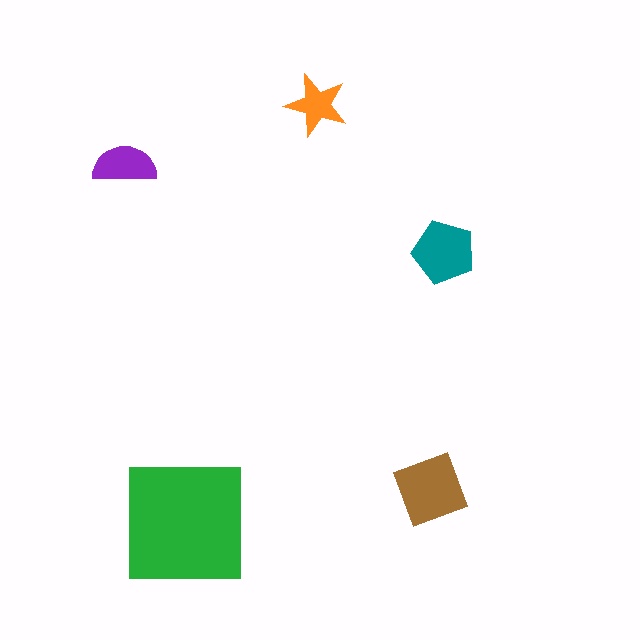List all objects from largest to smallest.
The green square, the brown diamond, the teal pentagon, the purple semicircle, the orange star.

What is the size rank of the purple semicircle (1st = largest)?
4th.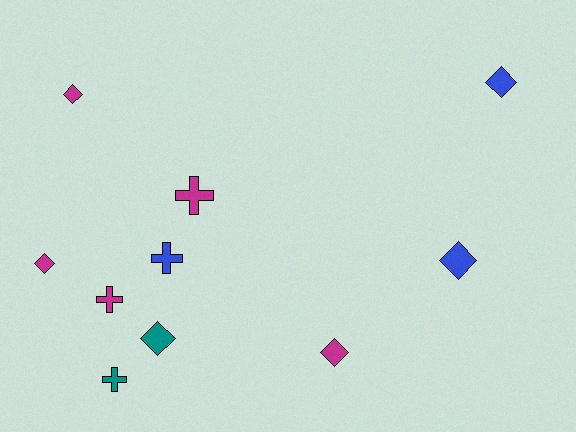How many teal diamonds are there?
There is 1 teal diamond.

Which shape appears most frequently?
Diamond, with 6 objects.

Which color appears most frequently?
Magenta, with 5 objects.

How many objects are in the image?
There are 10 objects.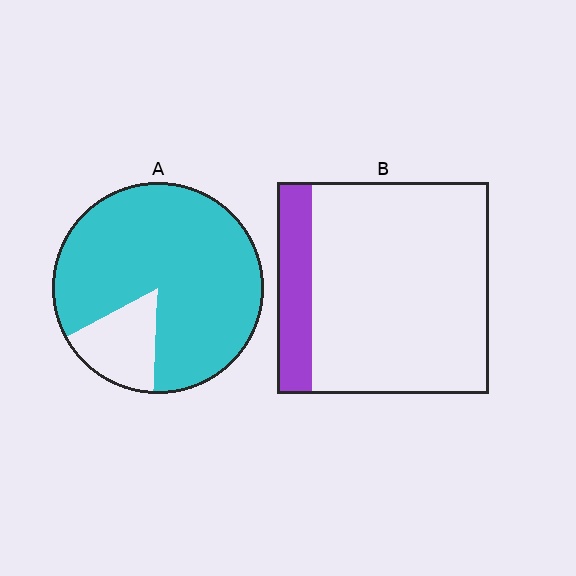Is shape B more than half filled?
No.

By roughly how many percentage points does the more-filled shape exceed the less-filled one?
By roughly 65 percentage points (A over B).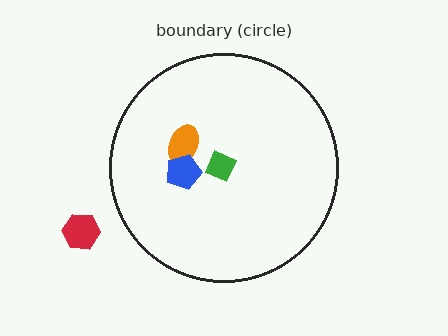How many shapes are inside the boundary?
3 inside, 1 outside.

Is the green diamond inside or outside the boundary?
Inside.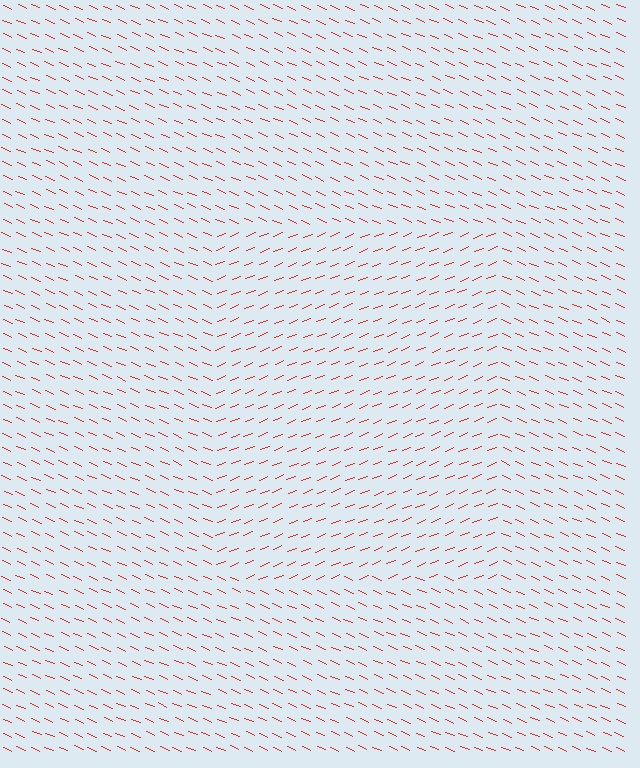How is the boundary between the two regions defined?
The boundary is defined purely by a change in line orientation (approximately 45 degrees difference). All lines are the same color and thickness.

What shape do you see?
I see a rectangle.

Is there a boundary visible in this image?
Yes, there is a texture boundary formed by a change in line orientation.